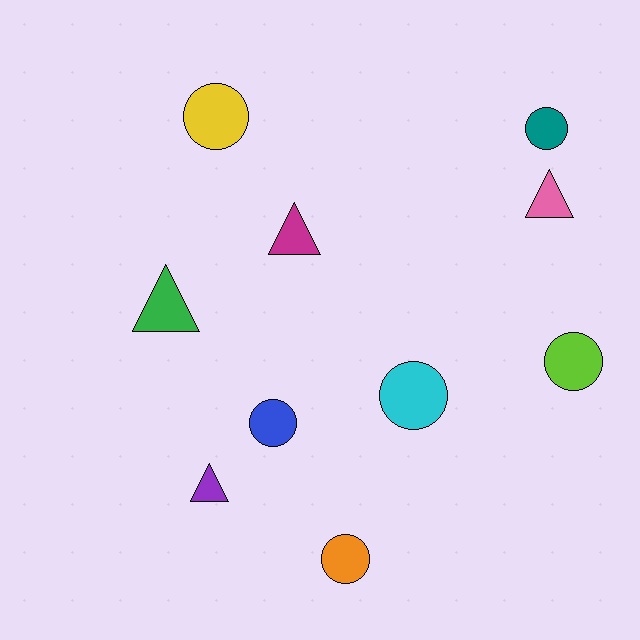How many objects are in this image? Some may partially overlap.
There are 10 objects.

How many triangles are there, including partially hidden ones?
There are 4 triangles.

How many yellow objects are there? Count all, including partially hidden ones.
There is 1 yellow object.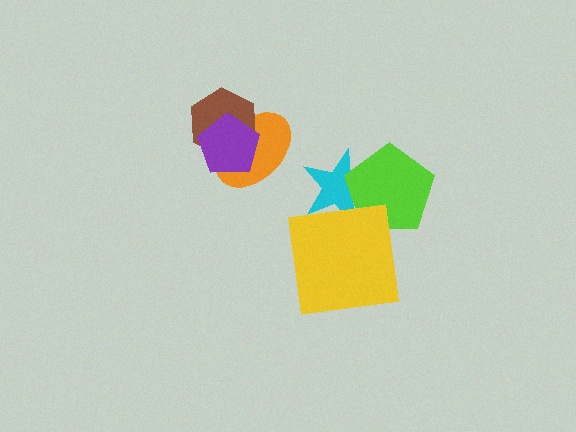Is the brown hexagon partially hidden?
Yes, it is partially covered by another shape.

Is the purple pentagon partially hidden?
No, no other shape covers it.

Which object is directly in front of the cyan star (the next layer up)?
The lime pentagon is directly in front of the cyan star.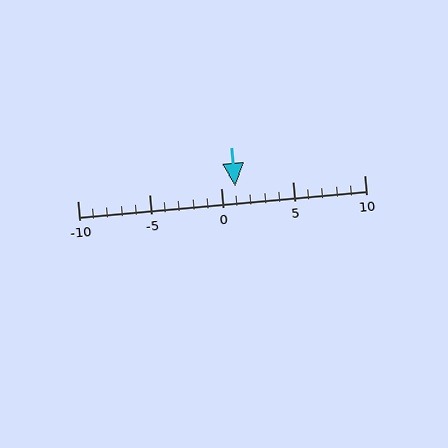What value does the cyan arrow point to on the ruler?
The cyan arrow points to approximately 1.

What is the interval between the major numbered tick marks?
The major tick marks are spaced 5 units apart.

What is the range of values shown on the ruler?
The ruler shows values from -10 to 10.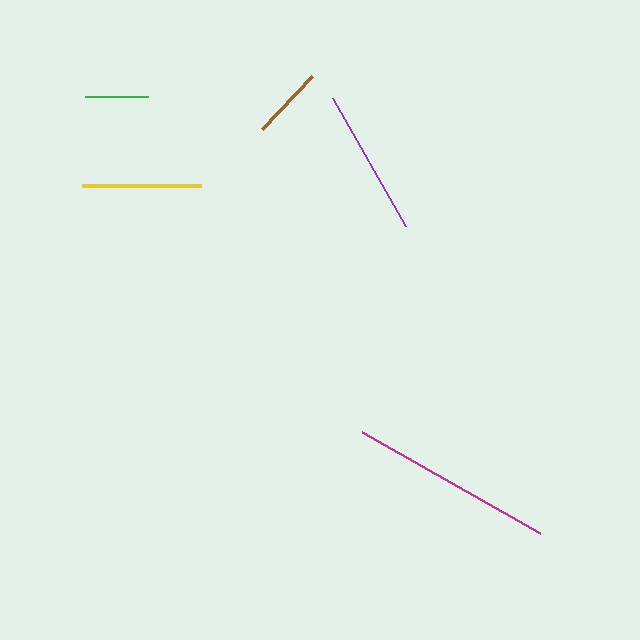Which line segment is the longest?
The magenta line is the longest at approximately 204 pixels.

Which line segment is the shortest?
The green line is the shortest at approximately 63 pixels.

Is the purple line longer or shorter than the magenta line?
The magenta line is longer than the purple line.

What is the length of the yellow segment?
The yellow segment is approximately 119 pixels long.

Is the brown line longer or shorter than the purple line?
The purple line is longer than the brown line.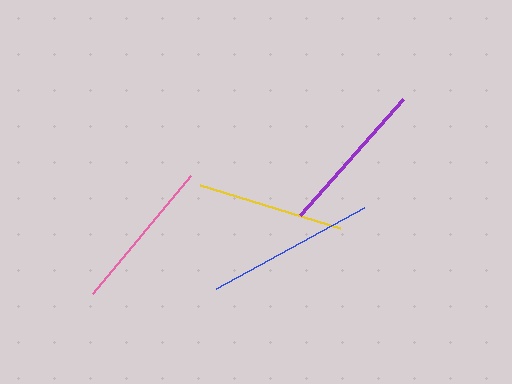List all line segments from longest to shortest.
From longest to shortest: blue, purple, pink, yellow.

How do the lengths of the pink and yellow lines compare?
The pink and yellow lines are approximately the same length.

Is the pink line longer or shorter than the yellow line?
The pink line is longer than the yellow line.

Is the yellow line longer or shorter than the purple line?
The purple line is longer than the yellow line.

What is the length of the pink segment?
The pink segment is approximately 153 pixels long.